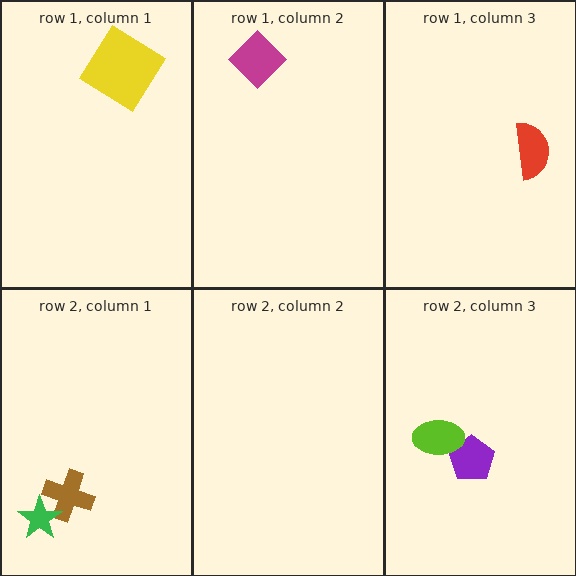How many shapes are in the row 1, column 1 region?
1.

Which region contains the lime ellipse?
The row 2, column 3 region.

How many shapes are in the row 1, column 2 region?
1.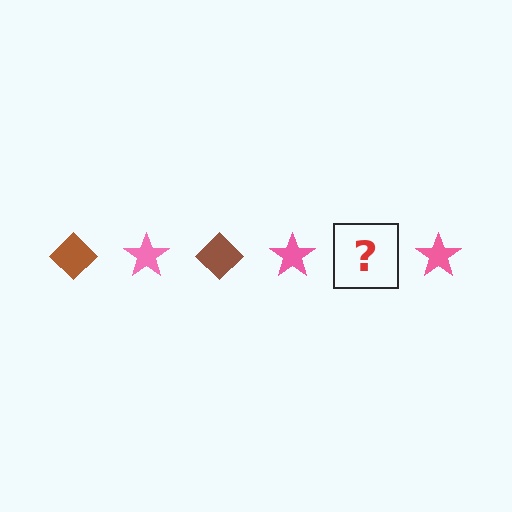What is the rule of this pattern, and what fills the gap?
The rule is that the pattern alternates between brown diamond and pink star. The gap should be filled with a brown diamond.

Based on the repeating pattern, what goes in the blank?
The blank should be a brown diamond.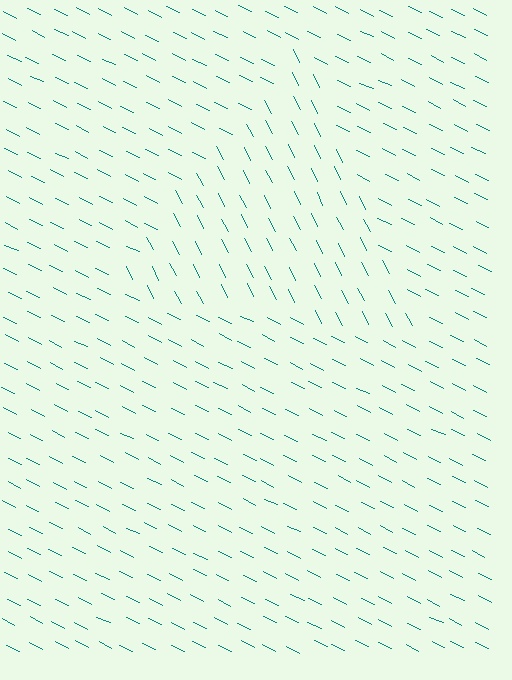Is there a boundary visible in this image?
Yes, there is a texture boundary formed by a change in line orientation.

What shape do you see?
I see a triangle.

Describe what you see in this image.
The image is filled with small teal line segments. A triangle region in the image has lines oriented differently from the surrounding lines, creating a visible texture boundary.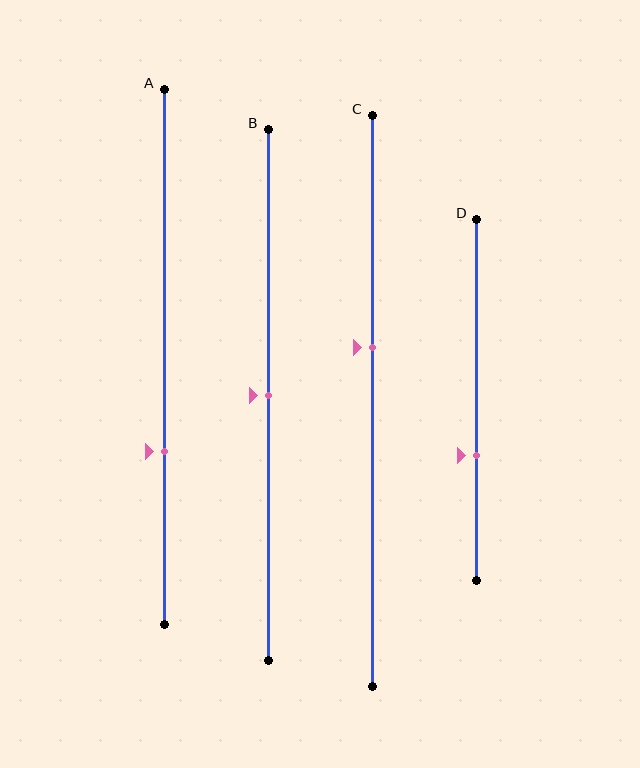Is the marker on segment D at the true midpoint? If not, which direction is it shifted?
No, the marker on segment D is shifted downward by about 15% of the segment length.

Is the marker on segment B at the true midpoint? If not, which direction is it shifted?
Yes, the marker on segment B is at the true midpoint.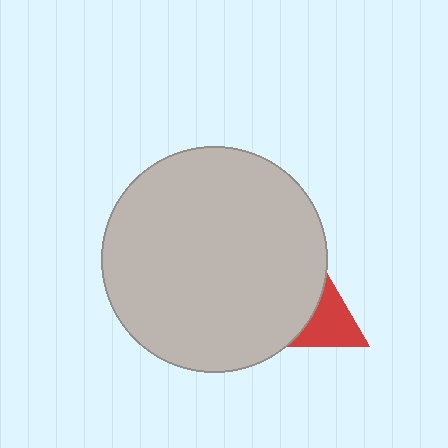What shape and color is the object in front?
The object in front is a light gray circle.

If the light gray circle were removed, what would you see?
You would see the complete red triangle.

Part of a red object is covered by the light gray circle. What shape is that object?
It is a triangle.